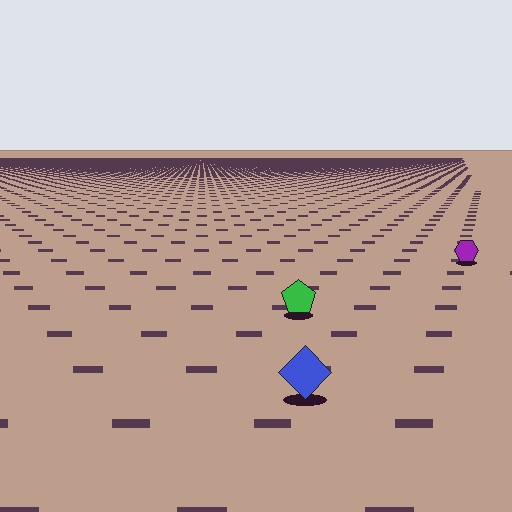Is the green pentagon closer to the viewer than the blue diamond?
No. The blue diamond is closer — you can tell from the texture gradient: the ground texture is coarser near it.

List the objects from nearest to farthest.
From nearest to farthest: the blue diamond, the green pentagon, the purple hexagon.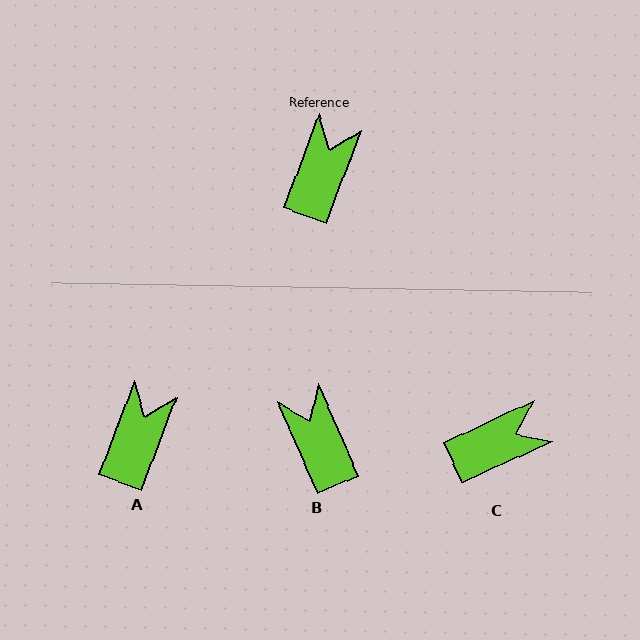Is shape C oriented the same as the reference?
No, it is off by about 45 degrees.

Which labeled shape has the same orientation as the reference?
A.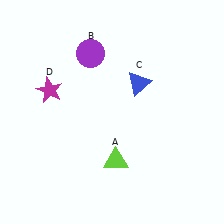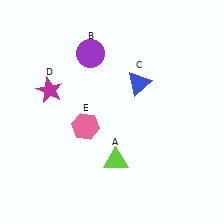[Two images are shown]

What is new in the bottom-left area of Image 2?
A pink hexagon (E) was added in the bottom-left area of Image 2.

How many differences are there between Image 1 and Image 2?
There is 1 difference between the two images.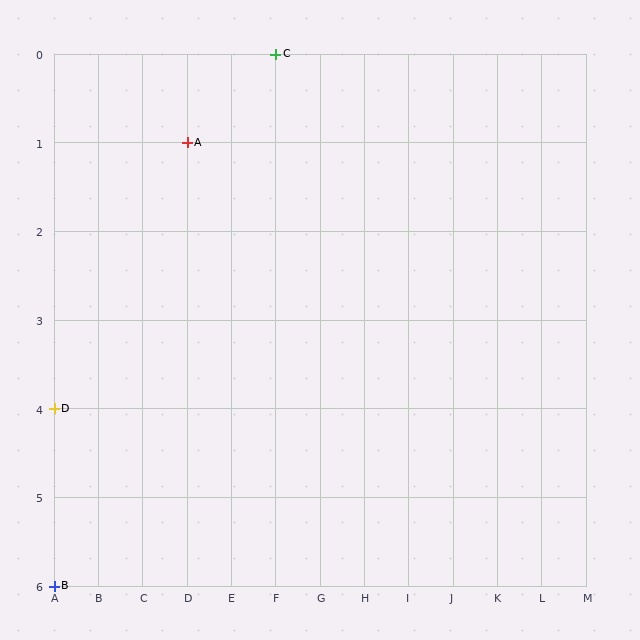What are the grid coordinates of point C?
Point C is at grid coordinates (F, 0).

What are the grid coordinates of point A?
Point A is at grid coordinates (D, 1).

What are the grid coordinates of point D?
Point D is at grid coordinates (A, 4).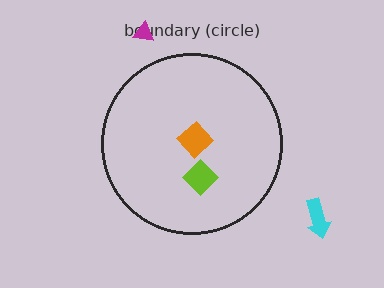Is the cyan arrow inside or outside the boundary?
Outside.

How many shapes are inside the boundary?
2 inside, 2 outside.